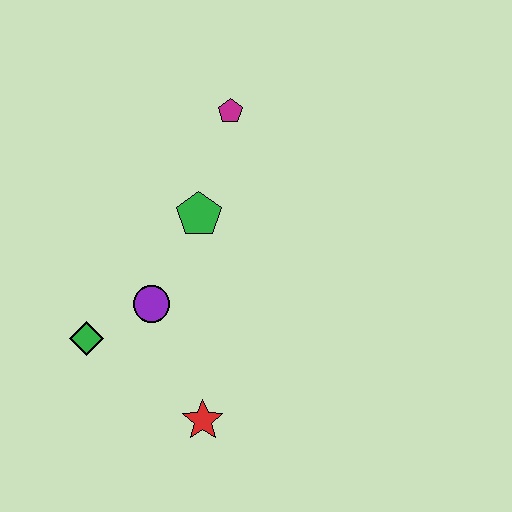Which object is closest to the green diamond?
The purple circle is closest to the green diamond.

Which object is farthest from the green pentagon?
The red star is farthest from the green pentagon.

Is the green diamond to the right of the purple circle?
No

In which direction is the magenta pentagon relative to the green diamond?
The magenta pentagon is above the green diamond.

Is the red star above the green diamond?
No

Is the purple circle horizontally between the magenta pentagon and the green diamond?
Yes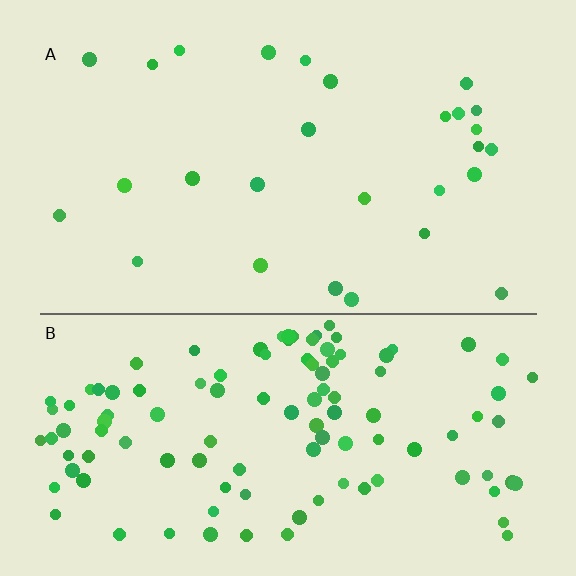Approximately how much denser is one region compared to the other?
Approximately 4.1× — region B over region A.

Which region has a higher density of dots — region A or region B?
B (the bottom).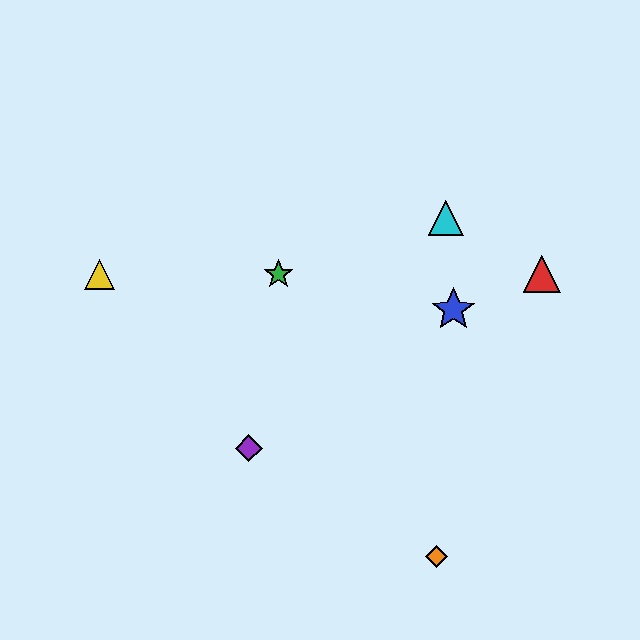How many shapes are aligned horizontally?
3 shapes (the red triangle, the green star, the yellow triangle) are aligned horizontally.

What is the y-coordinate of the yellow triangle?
The yellow triangle is at y≈274.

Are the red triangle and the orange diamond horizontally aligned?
No, the red triangle is at y≈274 and the orange diamond is at y≈557.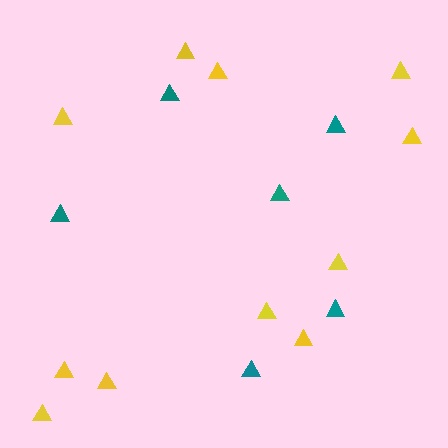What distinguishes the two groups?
There are 2 groups: one group of yellow triangles (11) and one group of teal triangles (6).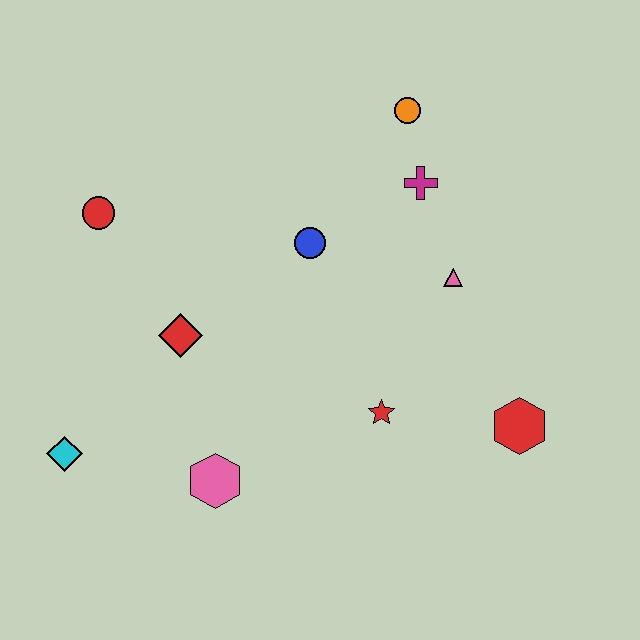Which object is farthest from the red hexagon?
The red circle is farthest from the red hexagon.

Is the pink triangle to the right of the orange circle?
Yes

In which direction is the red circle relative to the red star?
The red circle is to the left of the red star.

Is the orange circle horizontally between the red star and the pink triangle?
Yes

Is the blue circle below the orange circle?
Yes